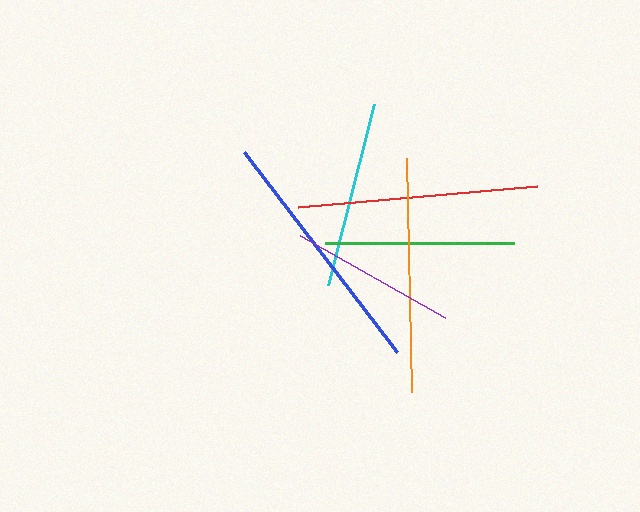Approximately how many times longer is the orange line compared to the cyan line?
The orange line is approximately 1.3 times the length of the cyan line.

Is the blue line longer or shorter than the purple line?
The blue line is longer than the purple line.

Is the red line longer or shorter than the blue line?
The blue line is longer than the red line.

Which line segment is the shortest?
The purple line is the shortest at approximately 166 pixels.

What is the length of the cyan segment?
The cyan segment is approximately 187 pixels long.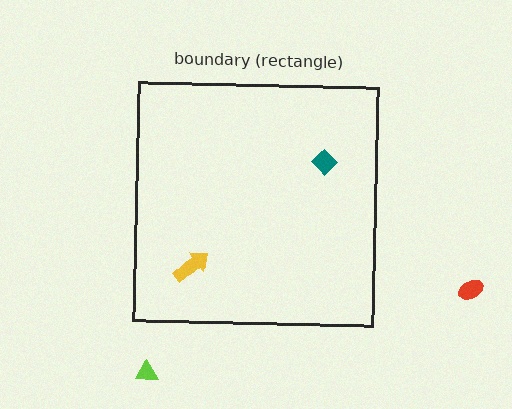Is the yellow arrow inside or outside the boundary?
Inside.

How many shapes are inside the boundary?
2 inside, 2 outside.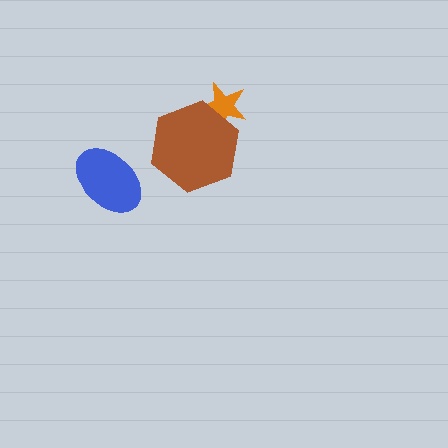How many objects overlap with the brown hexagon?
1 object overlaps with the brown hexagon.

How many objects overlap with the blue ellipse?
0 objects overlap with the blue ellipse.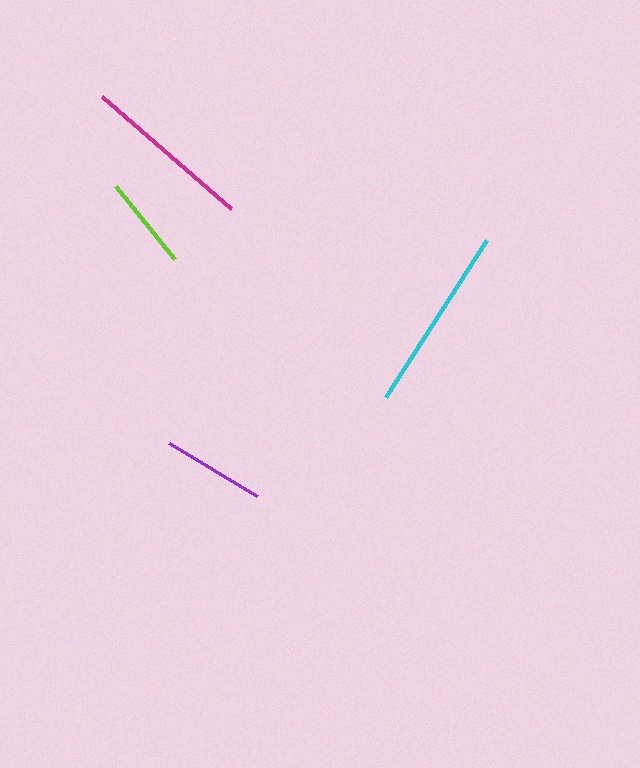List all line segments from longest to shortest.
From longest to shortest: cyan, magenta, purple, lime.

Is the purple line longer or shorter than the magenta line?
The magenta line is longer than the purple line.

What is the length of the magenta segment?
The magenta segment is approximately 170 pixels long.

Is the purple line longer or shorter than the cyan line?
The cyan line is longer than the purple line.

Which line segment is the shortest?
The lime line is the shortest at approximately 94 pixels.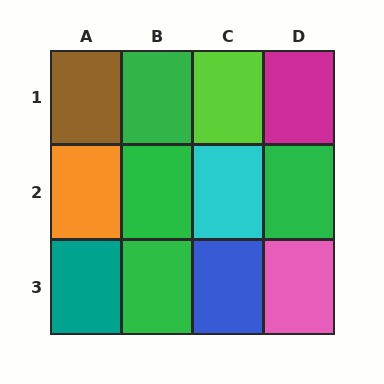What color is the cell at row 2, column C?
Cyan.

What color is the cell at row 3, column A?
Teal.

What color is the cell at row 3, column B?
Green.